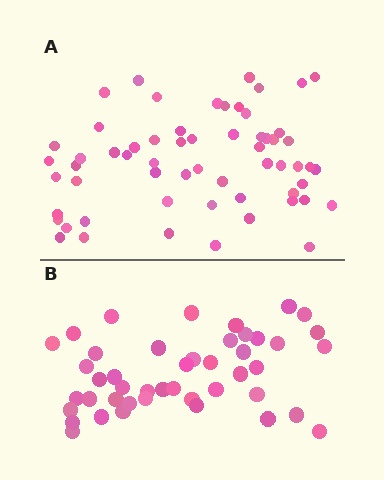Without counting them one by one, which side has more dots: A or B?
Region A (the top region) has more dots.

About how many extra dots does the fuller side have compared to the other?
Region A has approximately 15 more dots than region B.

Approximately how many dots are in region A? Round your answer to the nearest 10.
About 60 dots.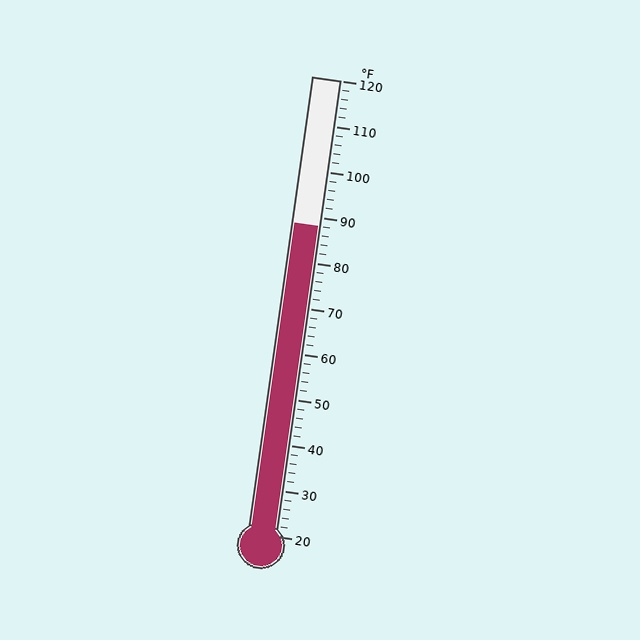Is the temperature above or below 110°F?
The temperature is below 110°F.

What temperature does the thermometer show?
The thermometer shows approximately 88°F.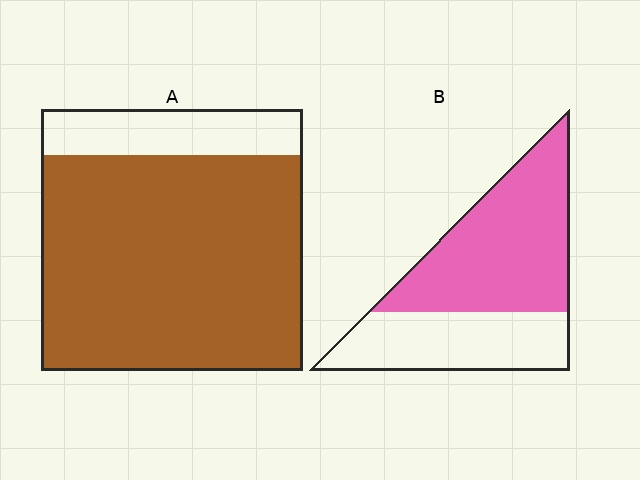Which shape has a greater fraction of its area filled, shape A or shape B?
Shape A.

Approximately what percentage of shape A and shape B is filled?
A is approximately 80% and B is approximately 60%.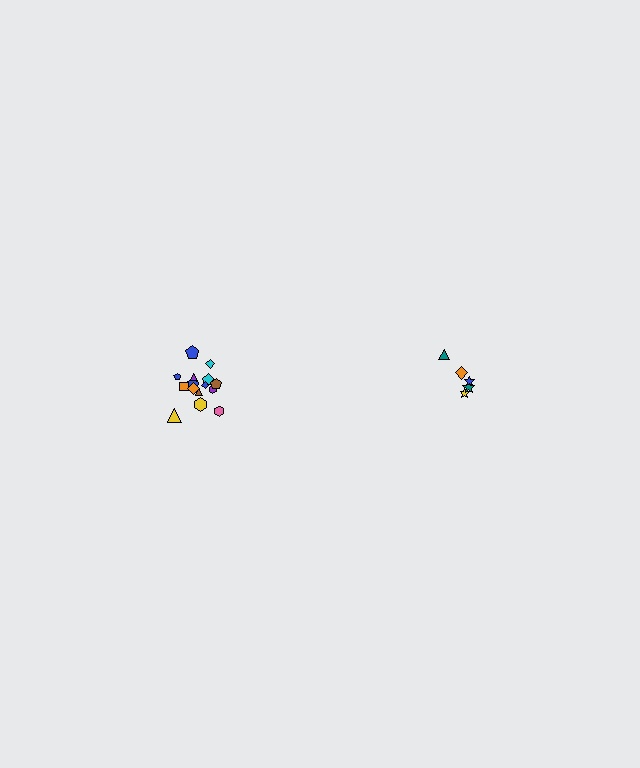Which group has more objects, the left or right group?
The left group.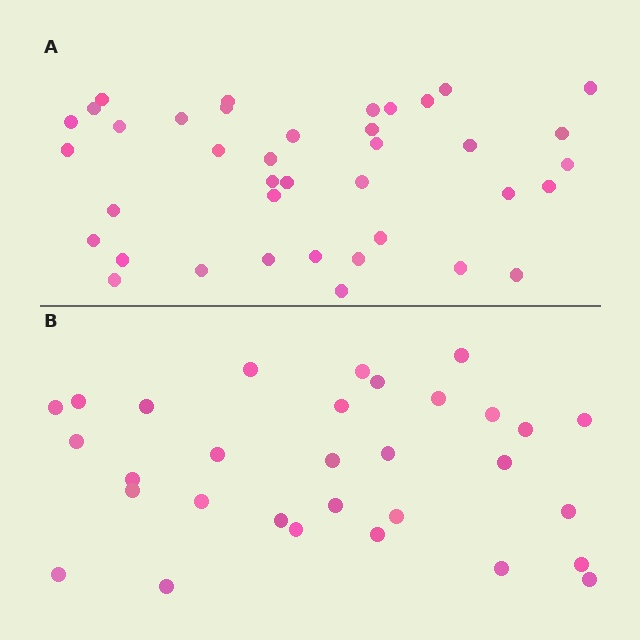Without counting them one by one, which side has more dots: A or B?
Region A (the top region) has more dots.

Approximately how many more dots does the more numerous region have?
Region A has roughly 8 or so more dots than region B.